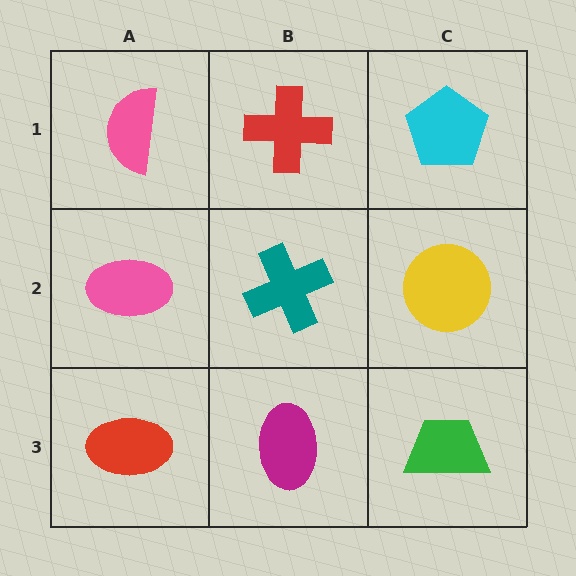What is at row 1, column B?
A red cross.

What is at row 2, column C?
A yellow circle.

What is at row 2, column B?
A teal cross.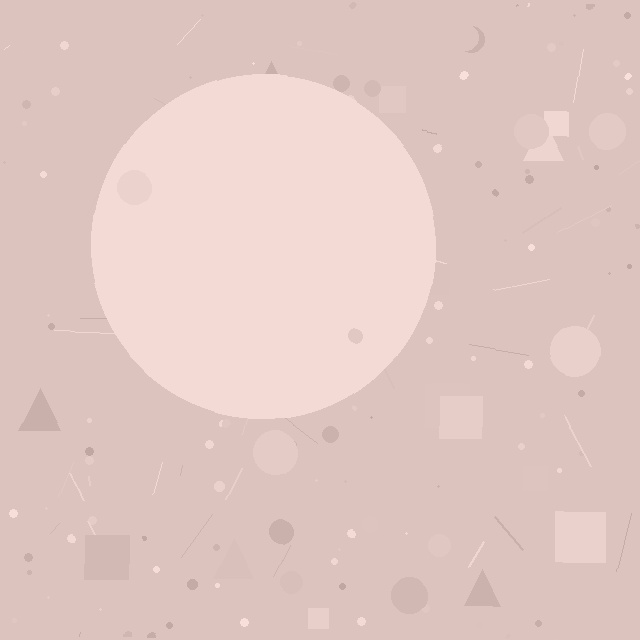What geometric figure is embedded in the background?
A circle is embedded in the background.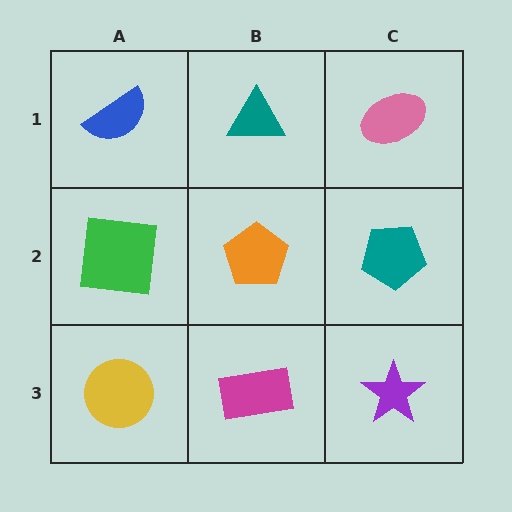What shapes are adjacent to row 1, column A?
A green square (row 2, column A), a teal triangle (row 1, column B).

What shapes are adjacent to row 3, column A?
A green square (row 2, column A), a magenta rectangle (row 3, column B).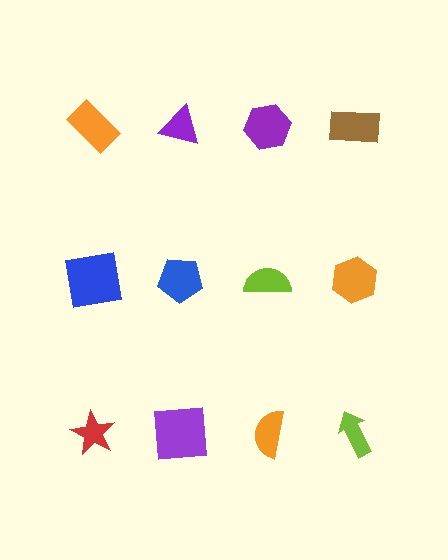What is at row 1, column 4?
A brown rectangle.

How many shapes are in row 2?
4 shapes.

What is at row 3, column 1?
A red star.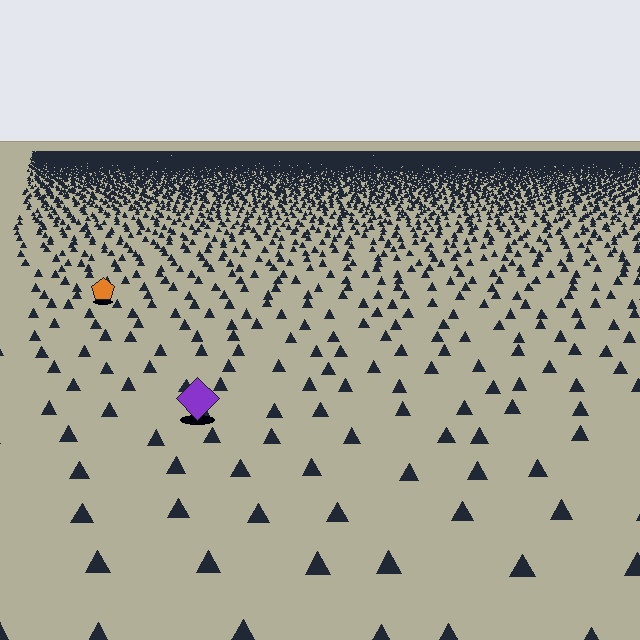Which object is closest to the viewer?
The purple diamond is closest. The texture marks near it are larger and more spread out.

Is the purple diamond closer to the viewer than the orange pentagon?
Yes. The purple diamond is closer — you can tell from the texture gradient: the ground texture is coarser near it.